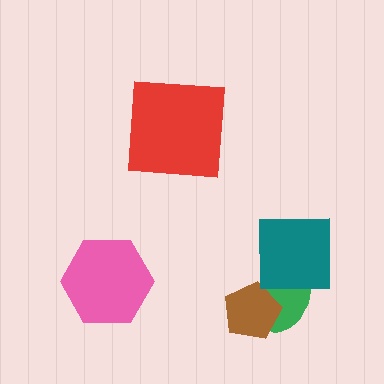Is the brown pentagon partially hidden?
Yes, it is partially covered by another shape.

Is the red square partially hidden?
No, no other shape covers it.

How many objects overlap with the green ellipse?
2 objects overlap with the green ellipse.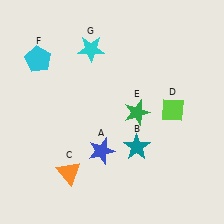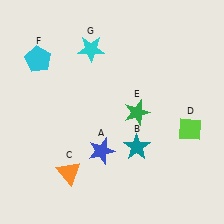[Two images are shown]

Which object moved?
The lime diamond (D) moved down.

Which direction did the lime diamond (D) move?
The lime diamond (D) moved down.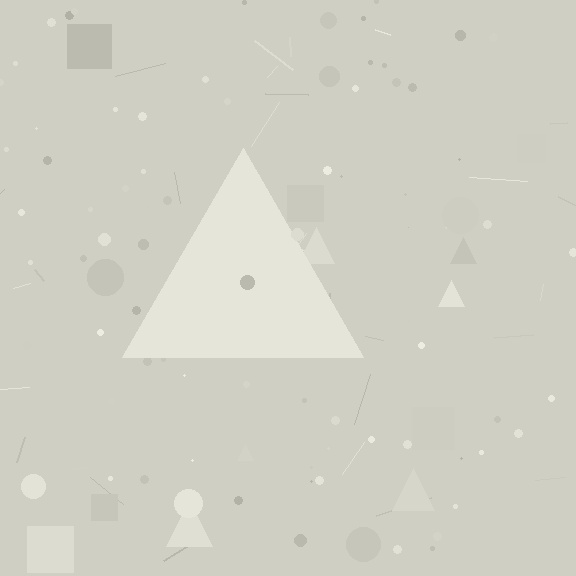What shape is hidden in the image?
A triangle is hidden in the image.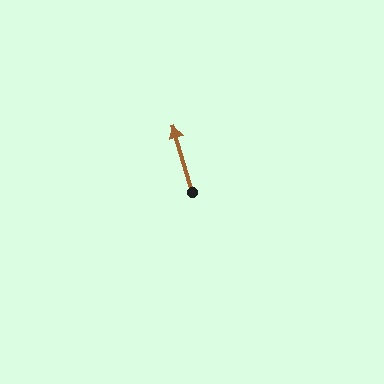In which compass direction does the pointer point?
North.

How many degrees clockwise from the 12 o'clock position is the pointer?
Approximately 344 degrees.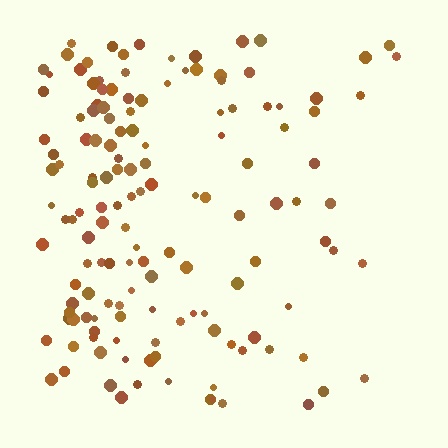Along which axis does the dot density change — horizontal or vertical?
Horizontal.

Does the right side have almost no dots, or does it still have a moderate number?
Still a moderate number, just noticeably fewer than the left.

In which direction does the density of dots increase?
From right to left, with the left side densest.